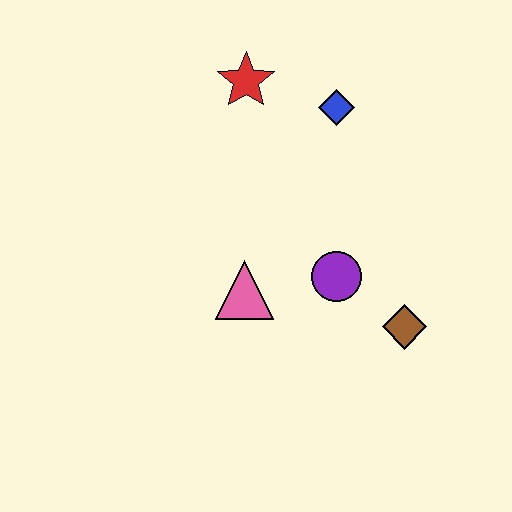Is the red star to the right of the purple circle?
No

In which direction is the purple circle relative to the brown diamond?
The purple circle is to the left of the brown diamond.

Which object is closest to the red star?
The blue diamond is closest to the red star.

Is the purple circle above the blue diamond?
No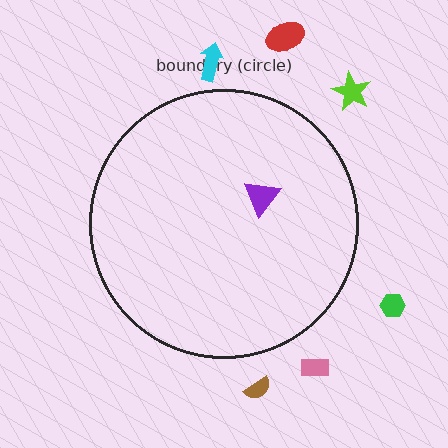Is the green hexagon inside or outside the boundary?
Outside.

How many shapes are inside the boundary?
1 inside, 6 outside.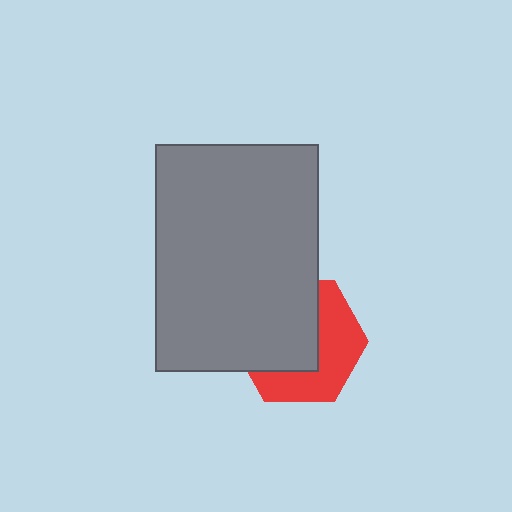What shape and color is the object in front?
The object in front is a gray rectangle.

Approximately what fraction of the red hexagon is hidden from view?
Roughly 54% of the red hexagon is hidden behind the gray rectangle.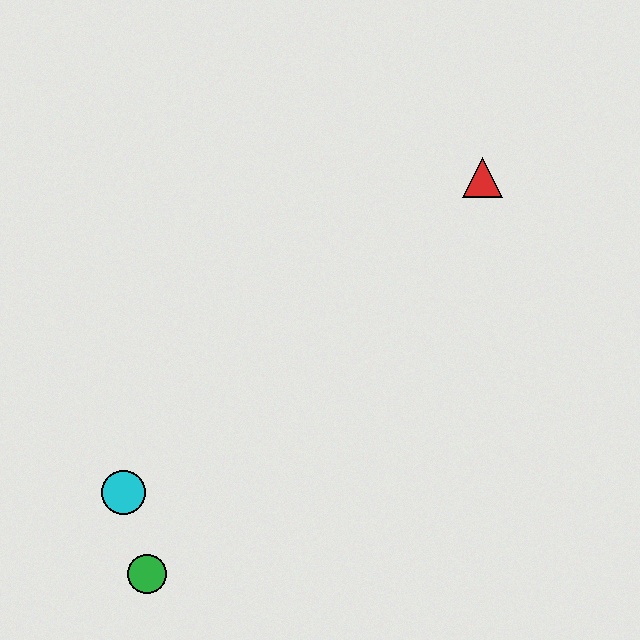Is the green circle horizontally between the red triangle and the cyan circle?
Yes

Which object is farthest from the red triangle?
The green circle is farthest from the red triangle.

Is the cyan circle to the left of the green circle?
Yes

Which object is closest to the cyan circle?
The green circle is closest to the cyan circle.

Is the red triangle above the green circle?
Yes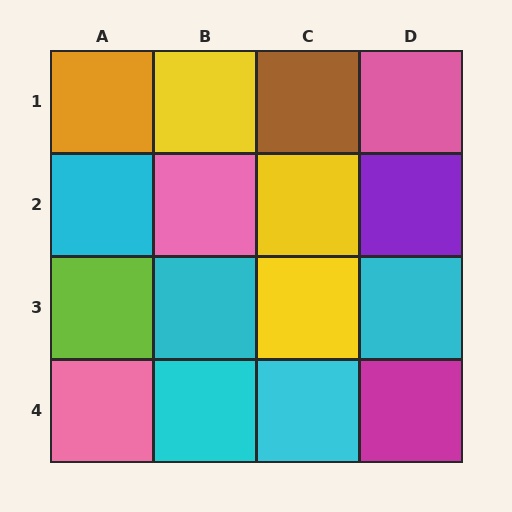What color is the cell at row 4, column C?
Cyan.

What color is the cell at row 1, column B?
Yellow.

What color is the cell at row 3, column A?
Lime.